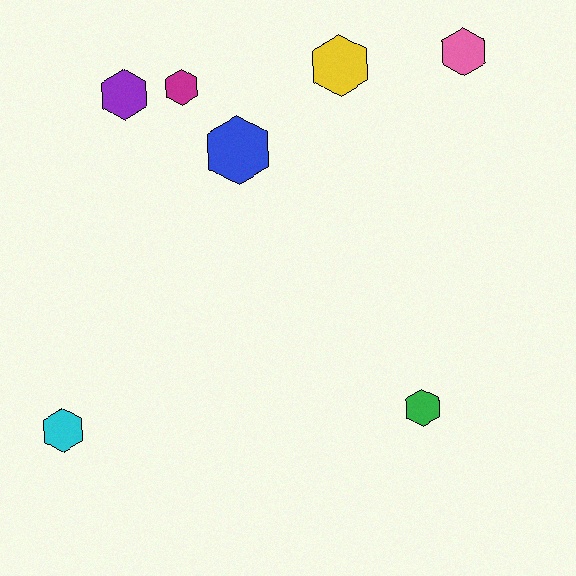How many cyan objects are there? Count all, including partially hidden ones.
There is 1 cyan object.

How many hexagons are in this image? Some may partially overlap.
There are 7 hexagons.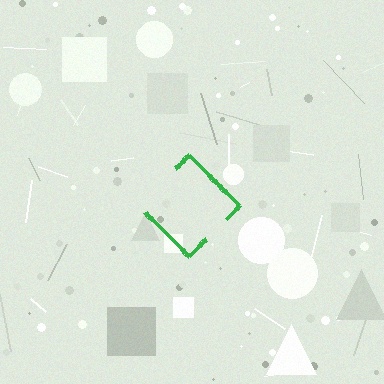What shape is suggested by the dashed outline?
The dashed outline suggests a diamond.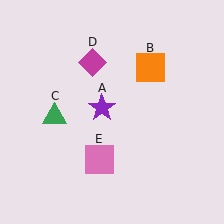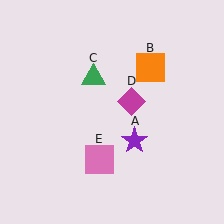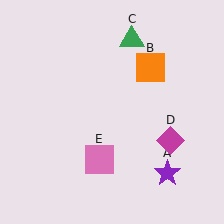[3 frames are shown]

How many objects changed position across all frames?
3 objects changed position: purple star (object A), green triangle (object C), magenta diamond (object D).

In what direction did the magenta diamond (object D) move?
The magenta diamond (object D) moved down and to the right.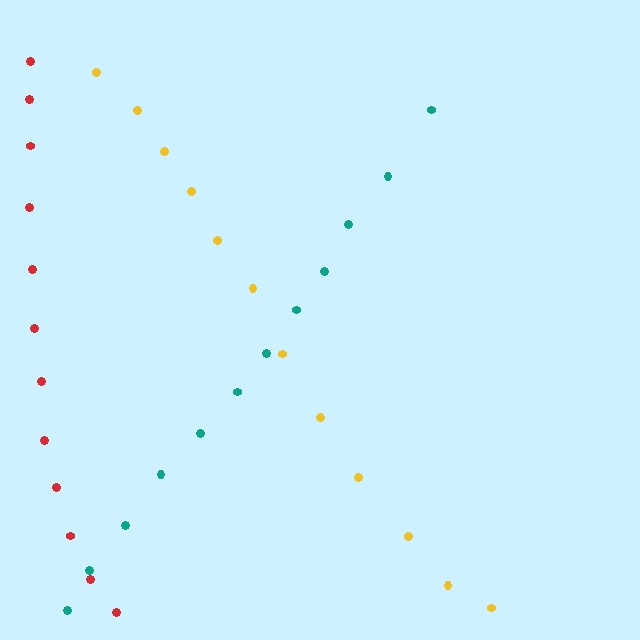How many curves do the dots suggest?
There are 3 distinct paths.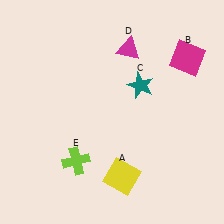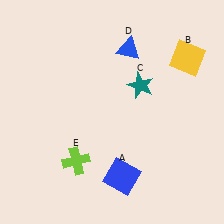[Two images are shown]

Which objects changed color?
A changed from yellow to blue. B changed from magenta to yellow. D changed from magenta to blue.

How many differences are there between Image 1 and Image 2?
There are 3 differences between the two images.